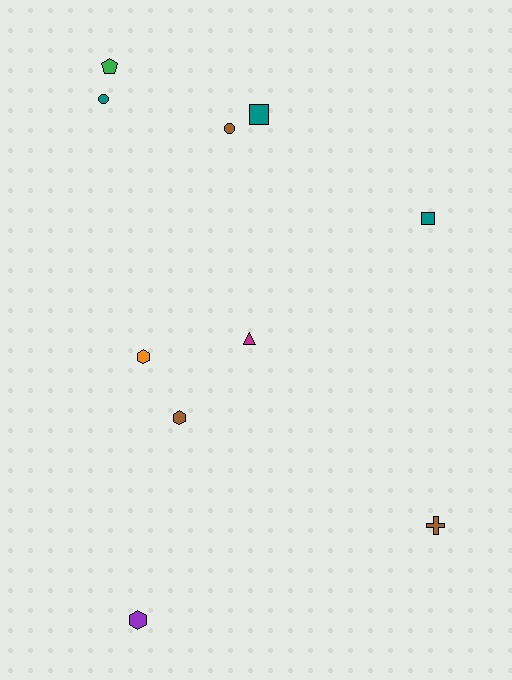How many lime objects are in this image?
There are no lime objects.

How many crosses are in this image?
There is 1 cross.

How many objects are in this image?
There are 10 objects.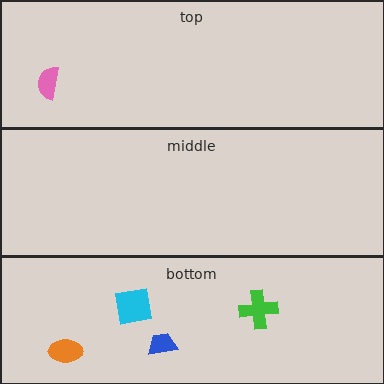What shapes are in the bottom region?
The green cross, the orange ellipse, the blue trapezoid, the cyan square.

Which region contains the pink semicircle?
The top region.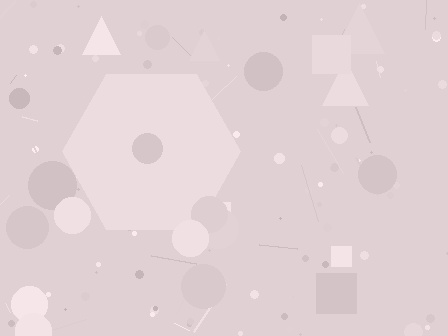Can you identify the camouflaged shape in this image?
The camouflaged shape is a hexagon.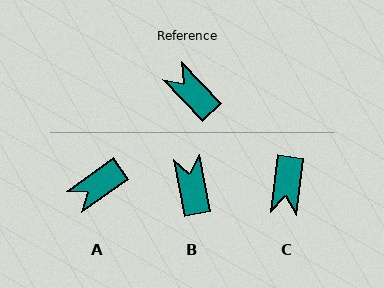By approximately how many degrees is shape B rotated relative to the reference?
Approximately 34 degrees clockwise.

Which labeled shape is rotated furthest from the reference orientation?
C, about 129 degrees away.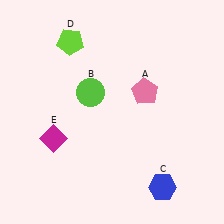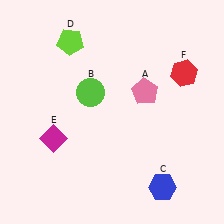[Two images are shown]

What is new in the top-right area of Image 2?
A red hexagon (F) was added in the top-right area of Image 2.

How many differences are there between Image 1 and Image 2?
There is 1 difference between the two images.